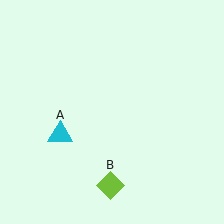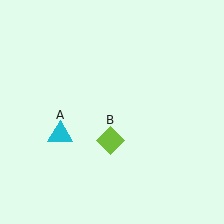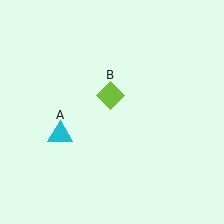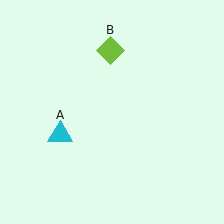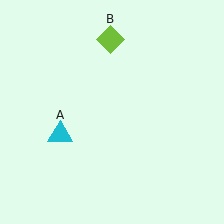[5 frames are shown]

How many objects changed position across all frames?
1 object changed position: lime diamond (object B).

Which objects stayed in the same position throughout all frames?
Cyan triangle (object A) remained stationary.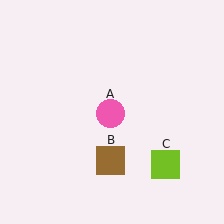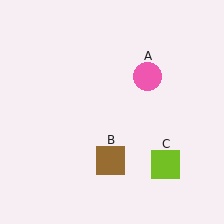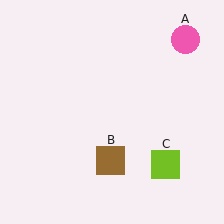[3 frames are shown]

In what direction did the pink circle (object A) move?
The pink circle (object A) moved up and to the right.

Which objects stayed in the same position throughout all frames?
Brown square (object B) and lime square (object C) remained stationary.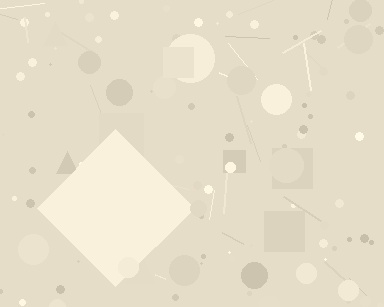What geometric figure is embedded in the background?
A diamond is embedded in the background.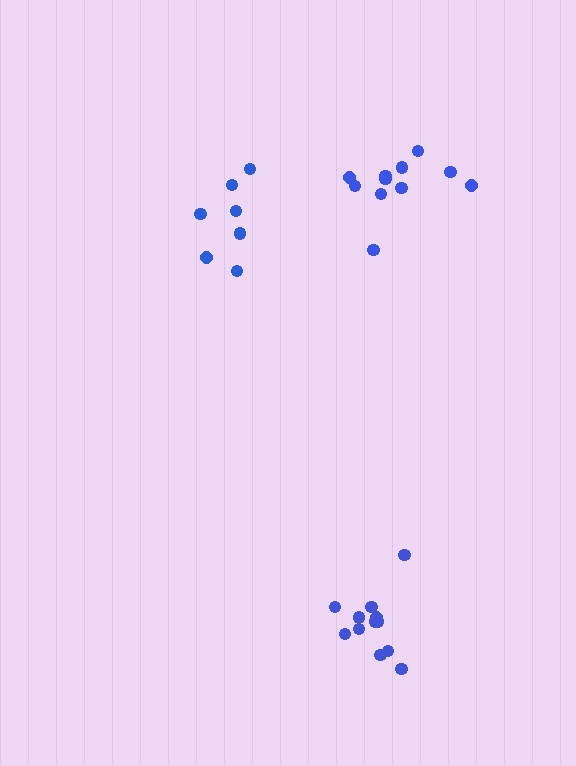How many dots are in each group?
Group 1: 11 dots, Group 2: 7 dots, Group 3: 12 dots (30 total).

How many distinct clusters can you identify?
There are 3 distinct clusters.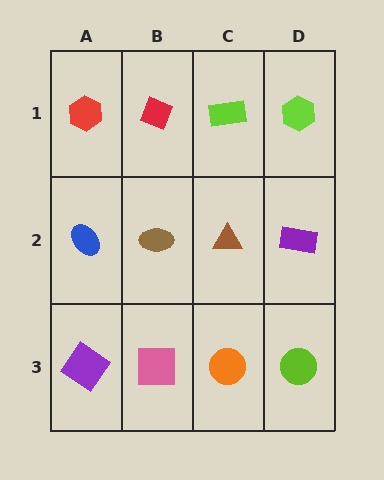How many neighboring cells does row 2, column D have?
3.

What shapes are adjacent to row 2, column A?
A red hexagon (row 1, column A), a purple diamond (row 3, column A), a brown ellipse (row 2, column B).